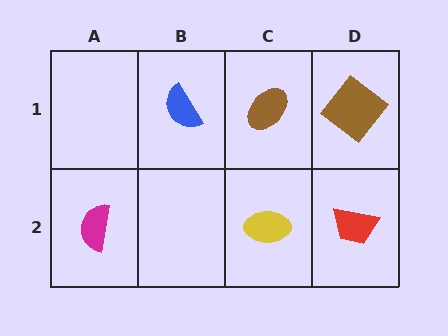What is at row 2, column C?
A yellow ellipse.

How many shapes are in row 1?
3 shapes.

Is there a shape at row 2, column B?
No, that cell is empty.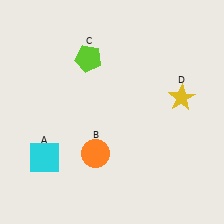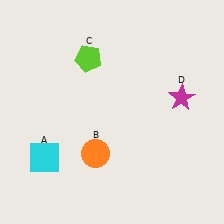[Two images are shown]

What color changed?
The star (D) changed from yellow in Image 1 to magenta in Image 2.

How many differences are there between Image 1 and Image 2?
There is 1 difference between the two images.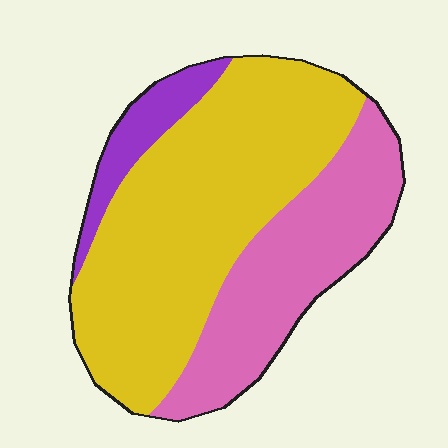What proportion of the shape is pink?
Pink takes up about one third (1/3) of the shape.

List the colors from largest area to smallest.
From largest to smallest: yellow, pink, purple.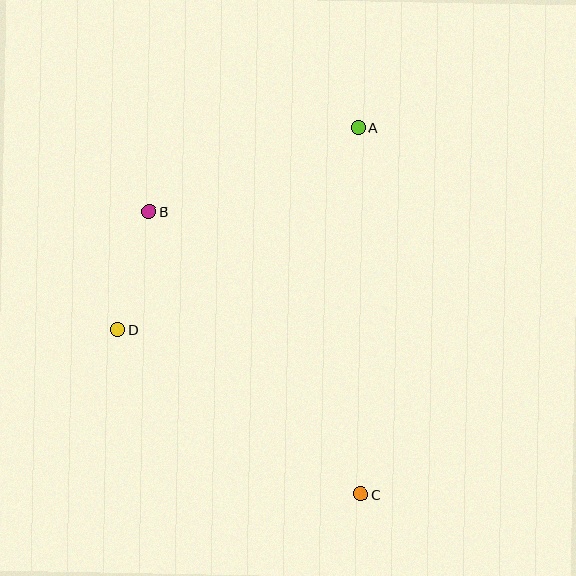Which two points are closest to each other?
Points B and D are closest to each other.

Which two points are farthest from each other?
Points A and C are farthest from each other.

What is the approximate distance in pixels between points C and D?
The distance between C and D is approximately 293 pixels.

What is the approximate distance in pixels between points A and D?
The distance between A and D is approximately 314 pixels.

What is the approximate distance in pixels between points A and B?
The distance between A and B is approximately 225 pixels.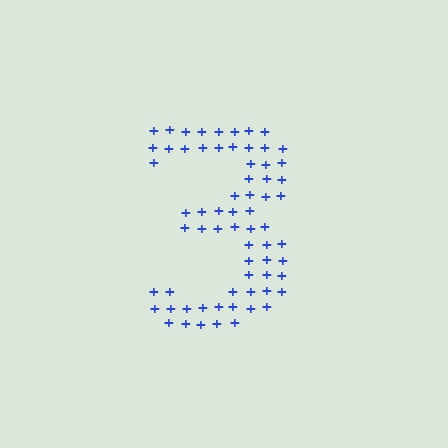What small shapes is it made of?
It is made of small plus signs.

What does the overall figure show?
The overall figure shows the digit 3.